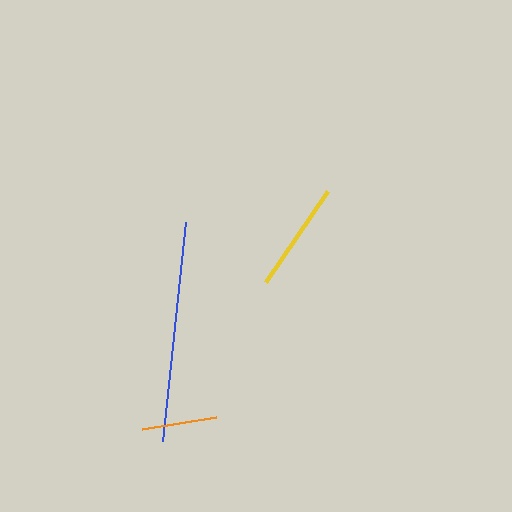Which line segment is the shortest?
The orange line is the shortest at approximately 75 pixels.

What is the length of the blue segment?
The blue segment is approximately 220 pixels long.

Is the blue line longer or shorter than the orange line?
The blue line is longer than the orange line.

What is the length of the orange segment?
The orange segment is approximately 75 pixels long.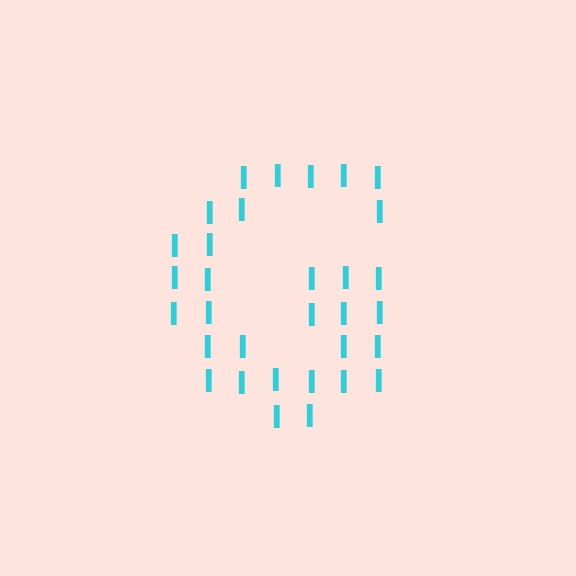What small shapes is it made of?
It is made of small letter I's.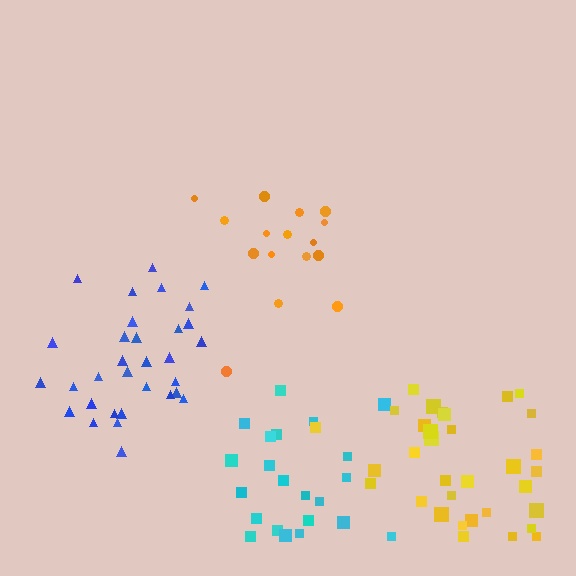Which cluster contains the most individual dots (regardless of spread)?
Yellow (33).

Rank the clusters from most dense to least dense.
blue, cyan, orange, yellow.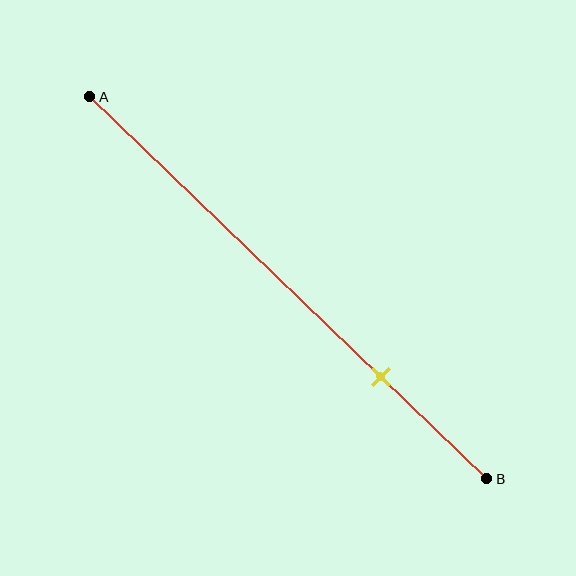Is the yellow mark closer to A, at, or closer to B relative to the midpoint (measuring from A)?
The yellow mark is closer to point B than the midpoint of segment AB.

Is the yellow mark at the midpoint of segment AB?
No, the mark is at about 75% from A, not at the 50% midpoint.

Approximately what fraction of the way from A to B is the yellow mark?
The yellow mark is approximately 75% of the way from A to B.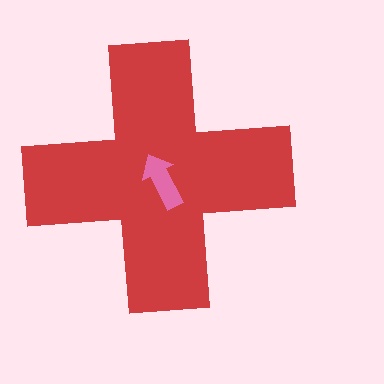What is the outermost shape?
The red cross.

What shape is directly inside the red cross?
The pink arrow.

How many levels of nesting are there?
2.